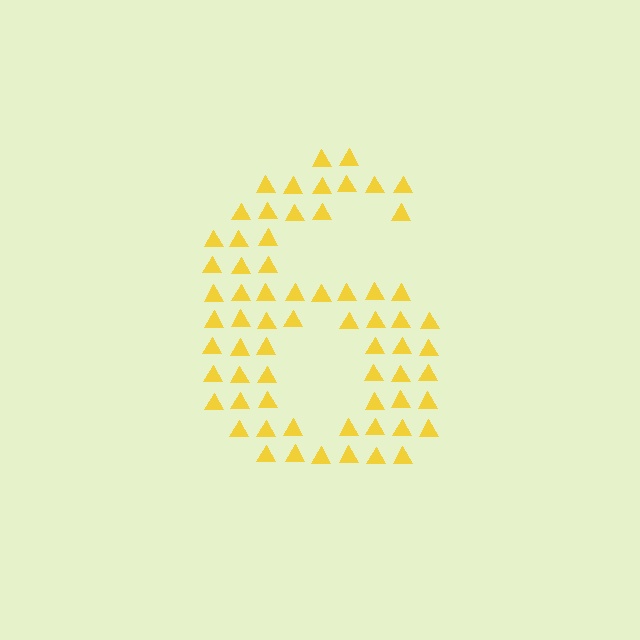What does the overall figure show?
The overall figure shows the digit 6.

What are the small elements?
The small elements are triangles.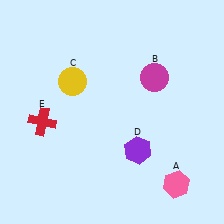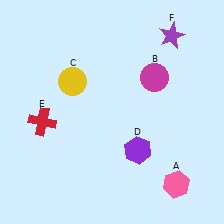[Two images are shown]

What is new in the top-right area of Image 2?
A purple star (F) was added in the top-right area of Image 2.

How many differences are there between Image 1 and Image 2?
There is 1 difference between the two images.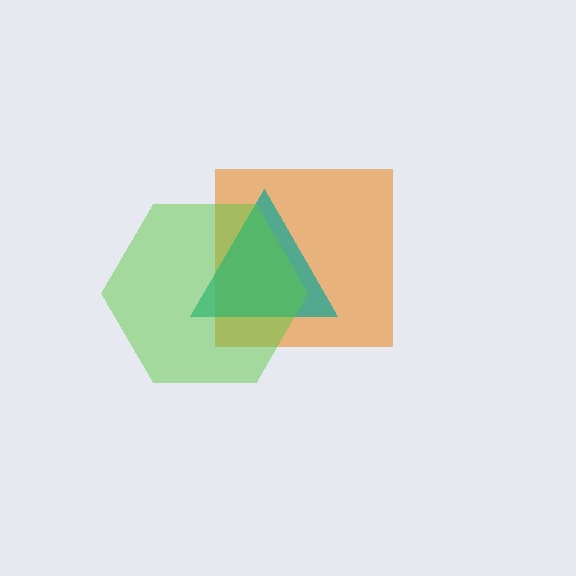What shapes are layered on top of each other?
The layered shapes are: an orange square, a teal triangle, a lime hexagon.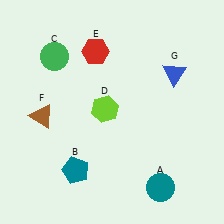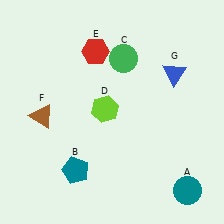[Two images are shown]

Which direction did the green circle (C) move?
The green circle (C) moved right.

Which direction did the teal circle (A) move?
The teal circle (A) moved right.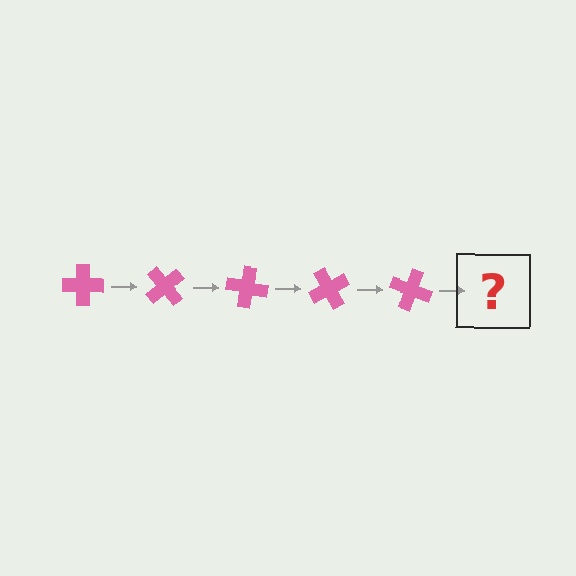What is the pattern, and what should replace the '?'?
The pattern is that the cross rotates 50 degrees each step. The '?' should be a pink cross rotated 250 degrees.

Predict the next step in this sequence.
The next step is a pink cross rotated 250 degrees.